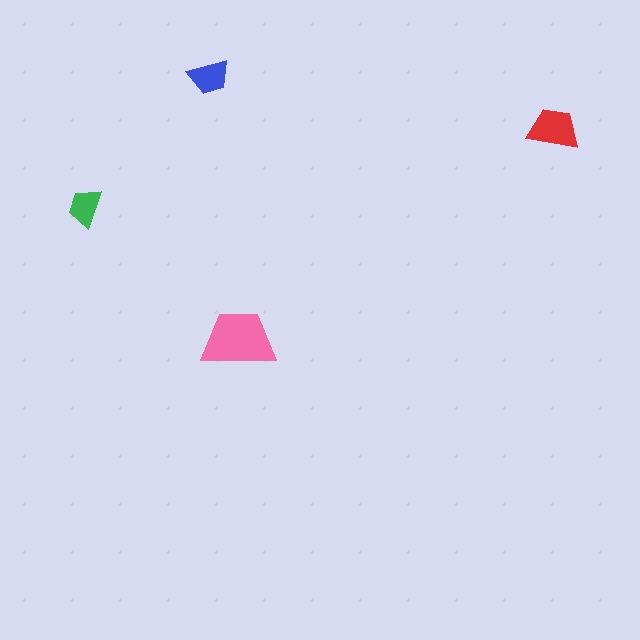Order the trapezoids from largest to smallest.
the pink one, the red one, the blue one, the green one.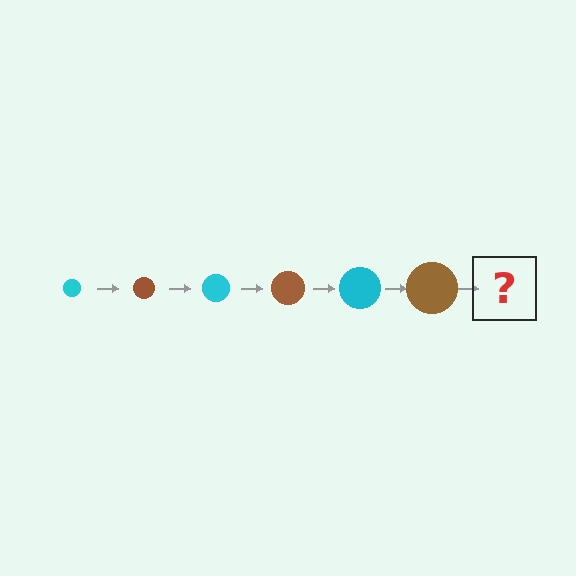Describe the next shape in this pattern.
It should be a cyan circle, larger than the previous one.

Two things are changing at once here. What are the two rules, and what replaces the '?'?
The two rules are that the circle grows larger each step and the color cycles through cyan and brown. The '?' should be a cyan circle, larger than the previous one.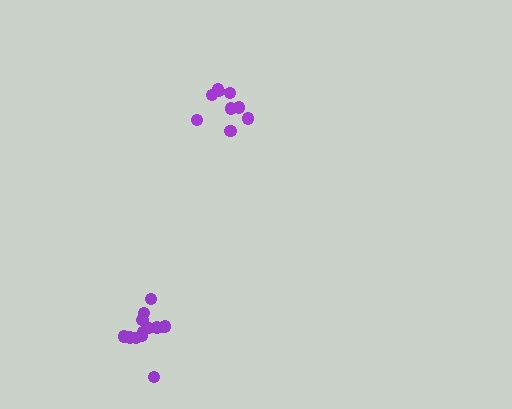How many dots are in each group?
Group 1: 10 dots, Group 2: 13 dots (23 total).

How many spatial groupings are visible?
There are 2 spatial groupings.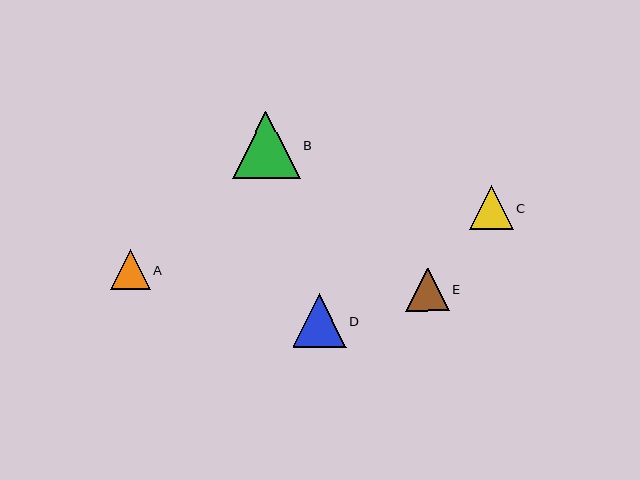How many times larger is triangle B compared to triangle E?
Triangle B is approximately 1.5 times the size of triangle E.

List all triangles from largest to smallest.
From largest to smallest: B, D, C, E, A.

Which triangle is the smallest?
Triangle A is the smallest with a size of approximately 40 pixels.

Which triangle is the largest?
Triangle B is the largest with a size of approximately 67 pixels.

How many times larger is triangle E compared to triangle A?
Triangle E is approximately 1.1 times the size of triangle A.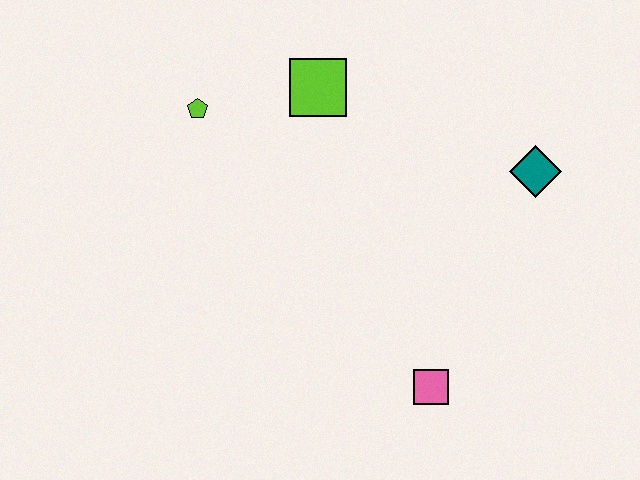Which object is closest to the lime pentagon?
The lime square is closest to the lime pentagon.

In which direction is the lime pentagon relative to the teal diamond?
The lime pentagon is to the left of the teal diamond.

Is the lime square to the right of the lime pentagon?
Yes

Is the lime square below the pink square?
No